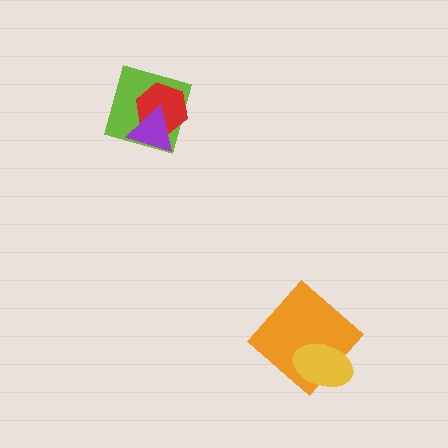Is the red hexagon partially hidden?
Yes, it is partially covered by another shape.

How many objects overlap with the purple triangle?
2 objects overlap with the purple triangle.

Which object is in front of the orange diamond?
The yellow ellipse is in front of the orange diamond.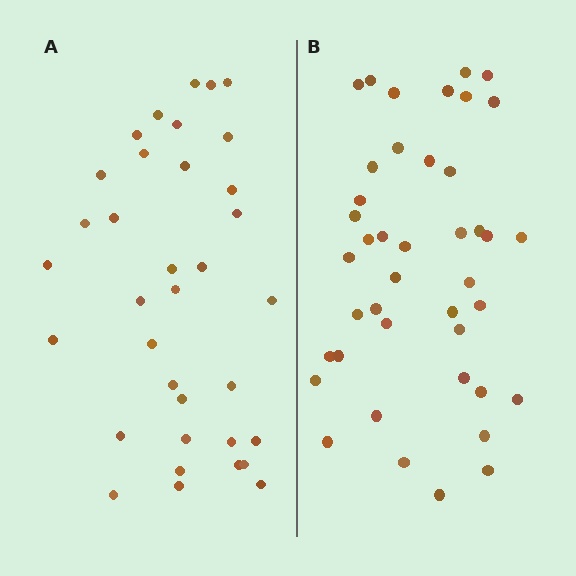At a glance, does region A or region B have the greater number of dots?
Region B (the right region) has more dots.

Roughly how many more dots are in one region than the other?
Region B has roughly 8 or so more dots than region A.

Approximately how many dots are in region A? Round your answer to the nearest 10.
About 40 dots. (The exact count is 35, which rounds to 40.)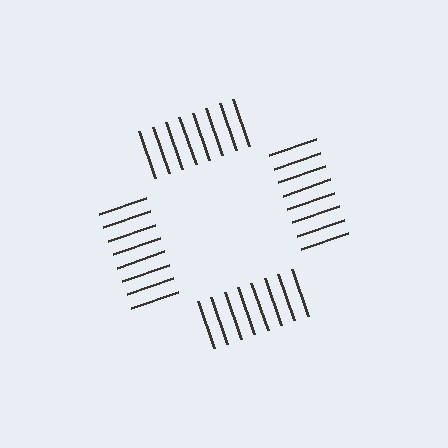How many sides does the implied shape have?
4 sides — the line-ends trace a square.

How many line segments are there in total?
32 — 8 along each of the 4 edges.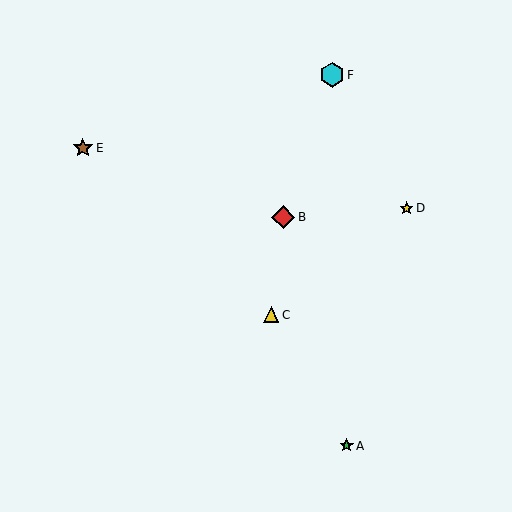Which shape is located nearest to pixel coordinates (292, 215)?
The red diamond (labeled B) at (283, 217) is nearest to that location.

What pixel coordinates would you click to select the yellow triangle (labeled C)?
Click at (271, 315) to select the yellow triangle C.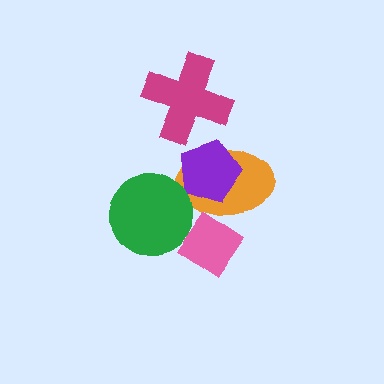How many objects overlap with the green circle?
2 objects overlap with the green circle.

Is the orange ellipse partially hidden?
Yes, it is partially covered by another shape.